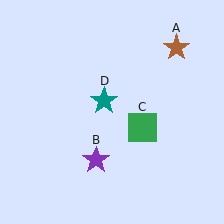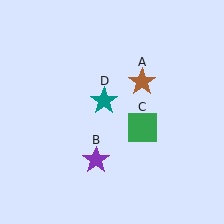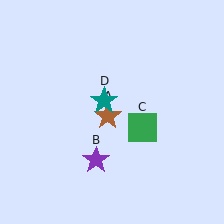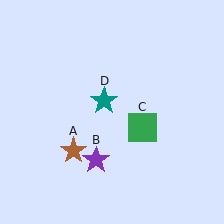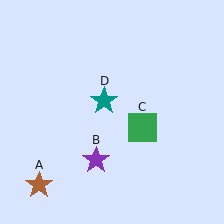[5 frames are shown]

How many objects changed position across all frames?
1 object changed position: brown star (object A).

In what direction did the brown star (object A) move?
The brown star (object A) moved down and to the left.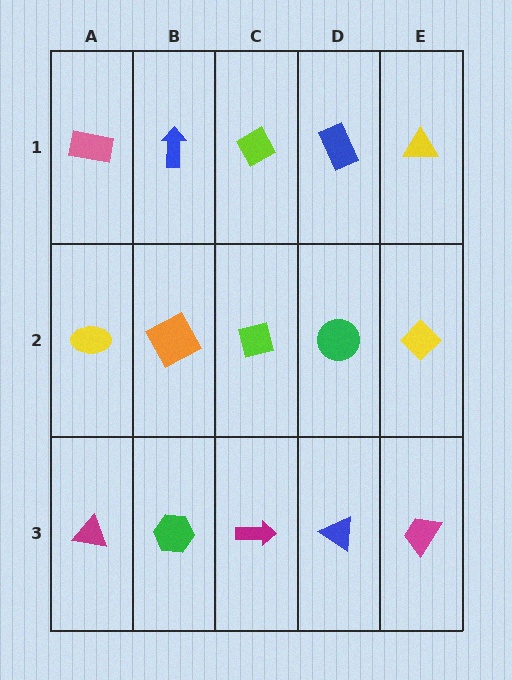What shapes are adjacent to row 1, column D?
A green circle (row 2, column D), a lime diamond (row 1, column C), a yellow triangle (row 1, column E).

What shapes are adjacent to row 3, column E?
A yellow diamond (row 2, column E), a blue triangle (row 3, column D).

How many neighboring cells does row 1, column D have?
3.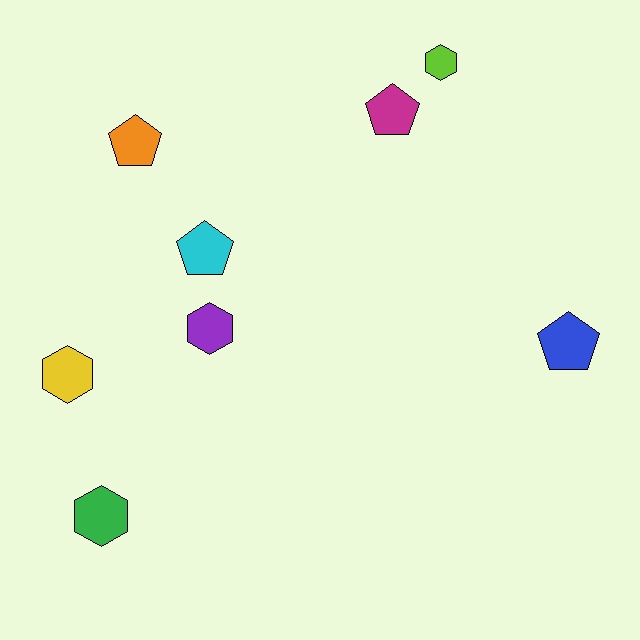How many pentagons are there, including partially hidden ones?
There are 4 pentagons.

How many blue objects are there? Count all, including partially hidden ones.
There is 1 blue object.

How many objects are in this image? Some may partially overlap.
There are 8 objects.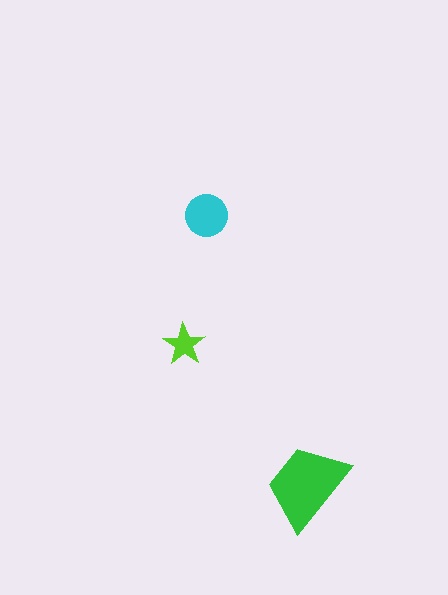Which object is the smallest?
The lime star.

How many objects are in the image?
There are 3 objects in the image.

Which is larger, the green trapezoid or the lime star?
The green trapezoid.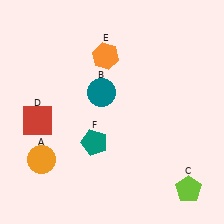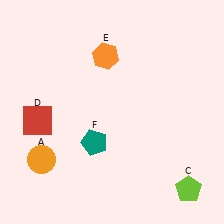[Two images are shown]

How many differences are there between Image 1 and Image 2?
There is 1 difference between the two images.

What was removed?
The teal circle (B) was removed in Image 2.